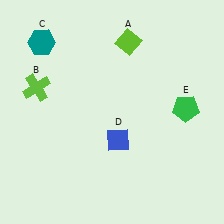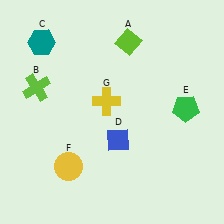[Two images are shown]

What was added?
A yellow circle (F), a yellow cross (G) were added in Image 2.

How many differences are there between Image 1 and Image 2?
There are 2 differences between the two images.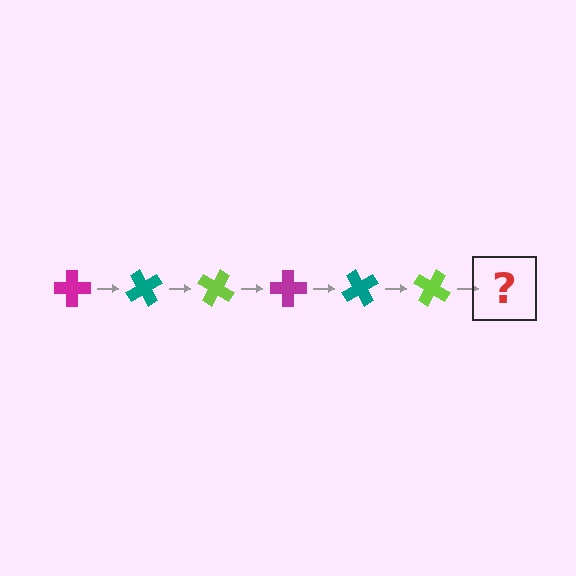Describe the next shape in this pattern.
It should be a magenta cross, rotated 360 degrees from the start.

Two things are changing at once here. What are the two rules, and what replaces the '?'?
The two rules are that it rotates 60 degrees each step and the color cycles through magenta, teal, and lime. The '?' should be a magenta cross, rotated 360 degrees from the start.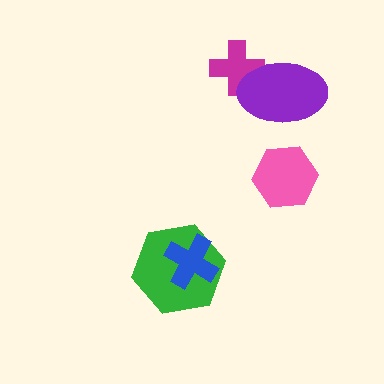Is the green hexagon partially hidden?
Yes, it is partially covered by another shape.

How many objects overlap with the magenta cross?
1 object overlaps with the magenta cross.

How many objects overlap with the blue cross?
1 object overlaps with the blue cross.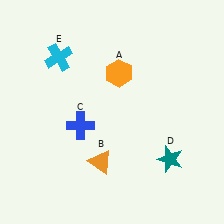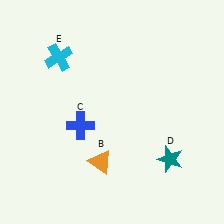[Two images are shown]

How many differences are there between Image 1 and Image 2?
There is 1 difference between the two images.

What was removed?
The orange hexagon (A) was removed in Image 2.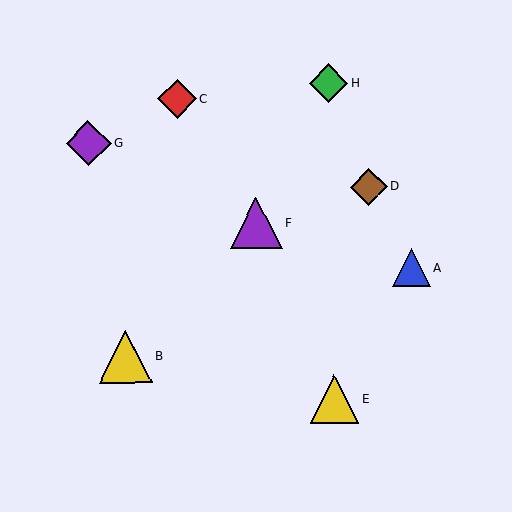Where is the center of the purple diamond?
The center of the purple diamond is at (88, 143).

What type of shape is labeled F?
Shape F is a purple triangle.